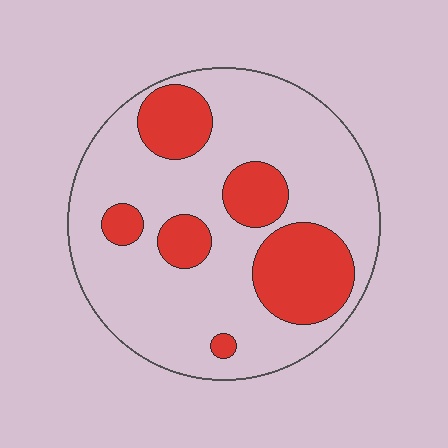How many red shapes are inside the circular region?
6.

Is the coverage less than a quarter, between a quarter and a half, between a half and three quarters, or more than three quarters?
Between a quarter and a half.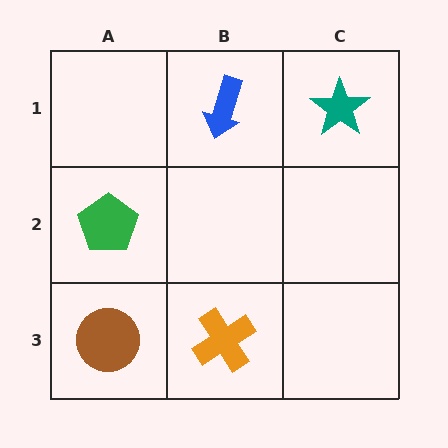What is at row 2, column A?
A green pentagon.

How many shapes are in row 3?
2 shapes.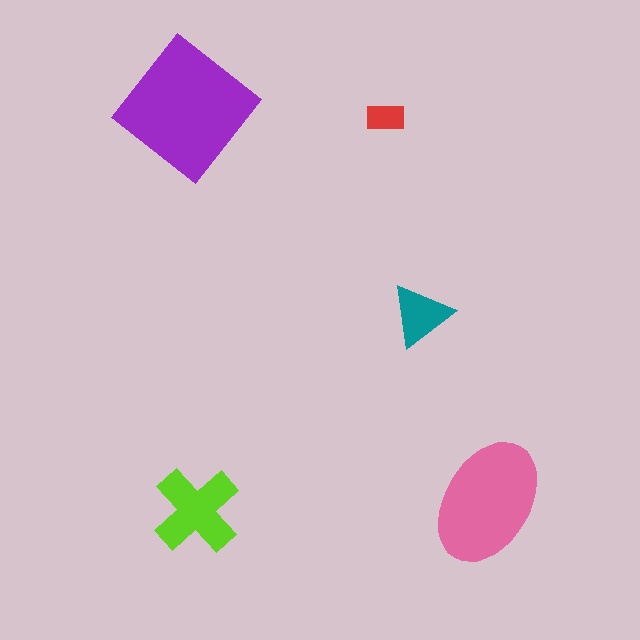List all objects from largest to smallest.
The purple diamond, the pink ellipse, the lime cross, the teal triangle, the red rectangle.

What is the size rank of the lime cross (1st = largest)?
3rd.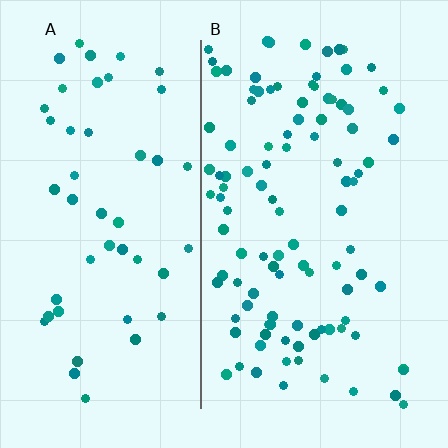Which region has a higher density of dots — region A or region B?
B (the right).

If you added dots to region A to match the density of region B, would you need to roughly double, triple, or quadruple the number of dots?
Approximately double.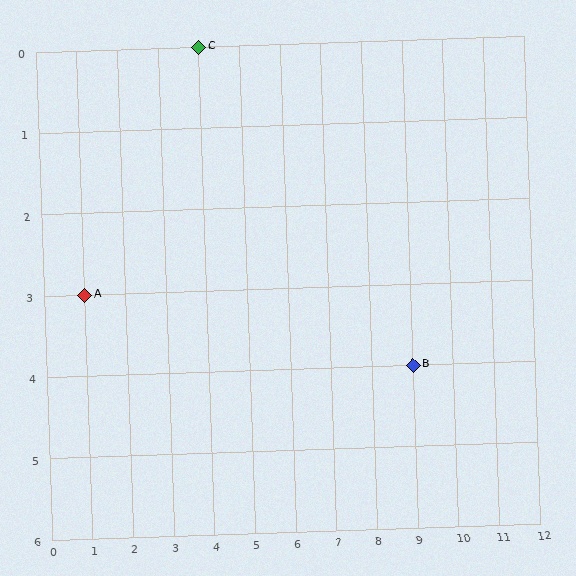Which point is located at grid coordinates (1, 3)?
Point A is at (1, 3).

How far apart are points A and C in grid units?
Points A and C are 3 columns and 3 rows apart (about 4.2 grid units diagonally).